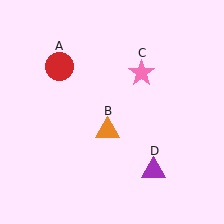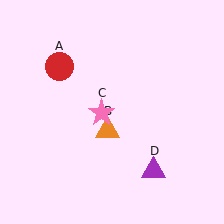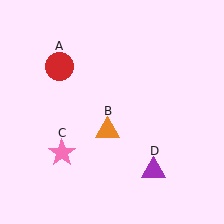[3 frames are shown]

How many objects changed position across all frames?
1 object changed position: pink star (object C).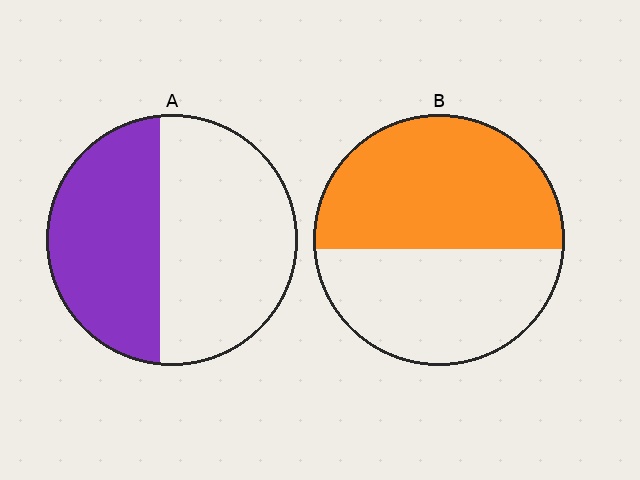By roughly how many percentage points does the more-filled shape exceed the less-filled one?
By roughly 10 percentage points (B over A).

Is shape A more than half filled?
No.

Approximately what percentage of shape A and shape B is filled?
A is approximately 45% and B is approximately 55%.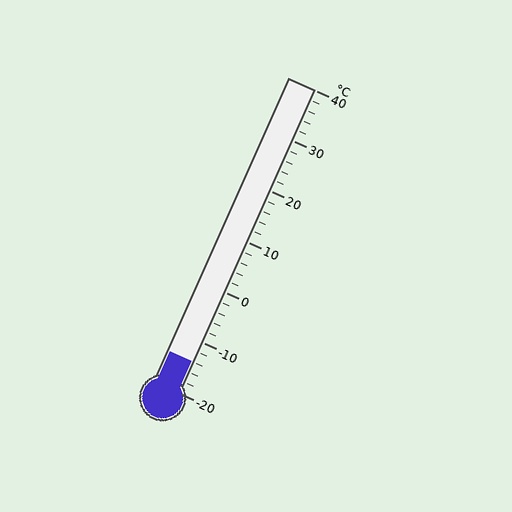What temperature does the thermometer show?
The thermometer shows approximately -14°C.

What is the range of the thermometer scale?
The thermometer scale ranges from -20°C to 40°C.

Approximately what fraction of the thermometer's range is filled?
The thermometer is filled to approximately 10% of its range.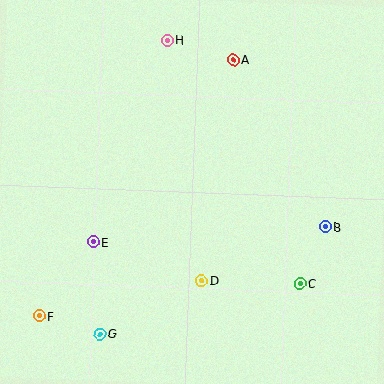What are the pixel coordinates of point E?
Point E is at (93, 242).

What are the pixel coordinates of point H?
Point H is at (167, 40).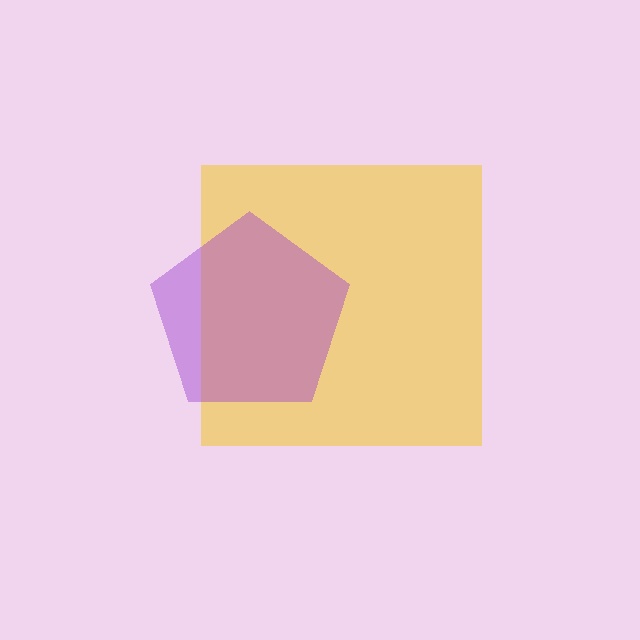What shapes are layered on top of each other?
The layered shapes are: a yellow square, a purple pentagon.